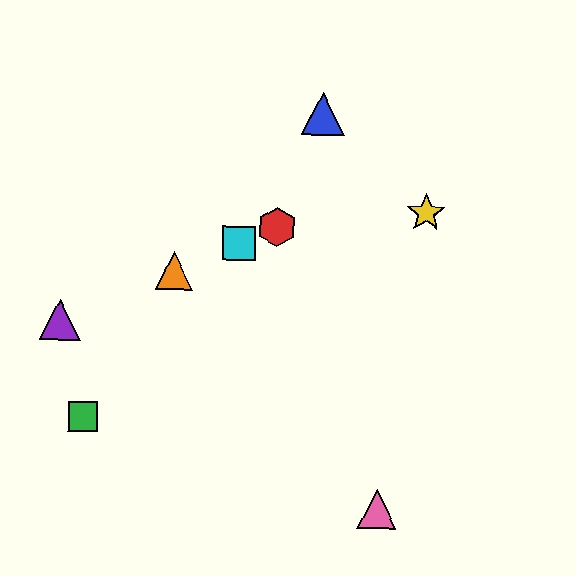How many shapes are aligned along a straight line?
4 shapes (the red hexagon, the purple triangle, the orange triangle, the cyan square) are aligned along a straight line.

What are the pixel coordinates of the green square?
The green square is at (83, 417).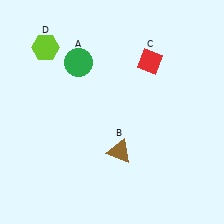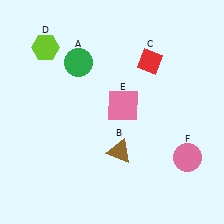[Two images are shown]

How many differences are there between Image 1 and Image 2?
There are 2 differences between the two images.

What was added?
A pink square (E), a pink circle (F) were added in Image 2.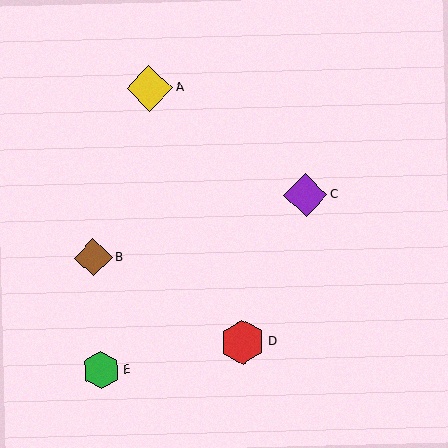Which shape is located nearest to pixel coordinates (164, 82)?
The yellow diamond (labeled A) at (150, 88) is nearest to that location.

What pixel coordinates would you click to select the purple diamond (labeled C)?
Click at (306, 195) to select the purple diamond C.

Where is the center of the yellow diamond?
The center of the yellow diamond is at (150, 88).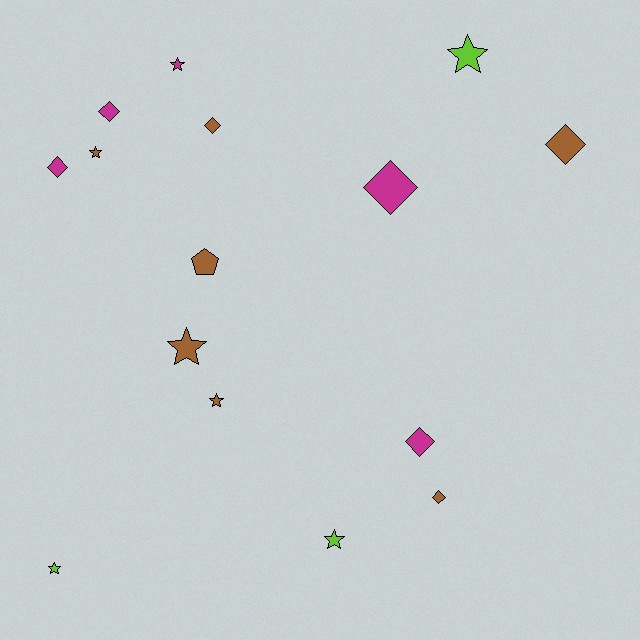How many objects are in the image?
There are 15 objects.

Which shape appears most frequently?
Star, with 7 objects.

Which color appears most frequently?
Brown, with 7 objects.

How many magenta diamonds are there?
There are 4 magenta diamonds.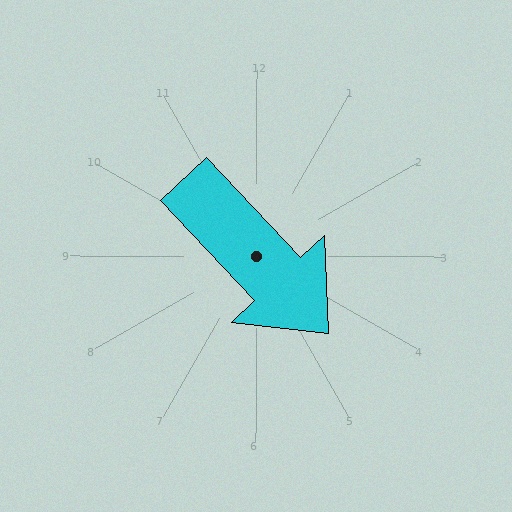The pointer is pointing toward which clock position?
Roughly 5 o'clock.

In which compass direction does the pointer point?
Southeast.